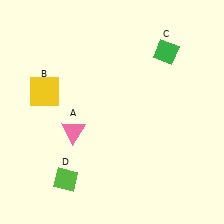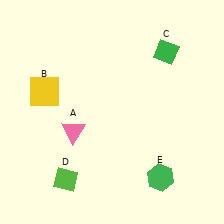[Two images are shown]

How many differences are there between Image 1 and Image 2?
There is 1 difference between the two images.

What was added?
A green hexagon (E) was added in Image 2.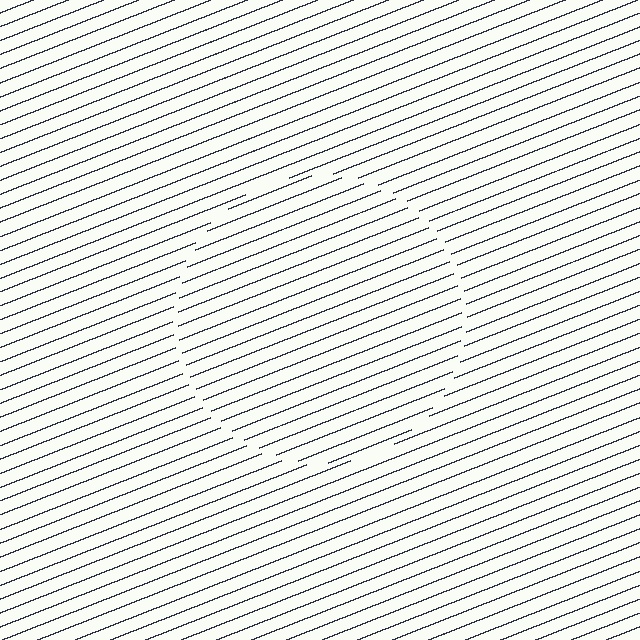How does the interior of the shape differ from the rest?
The interior of the shape contains the same grating, shifted by half a period — the contour is defined by the phase discontinuity where line-ends from the inner and outer gratings abut.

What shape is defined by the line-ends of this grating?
An illusory circle. The interior of the shape contains the same grating, shifted by half a period — the contour is defined by the phase discontinuity where line-ends from the inner and outer gratings abut.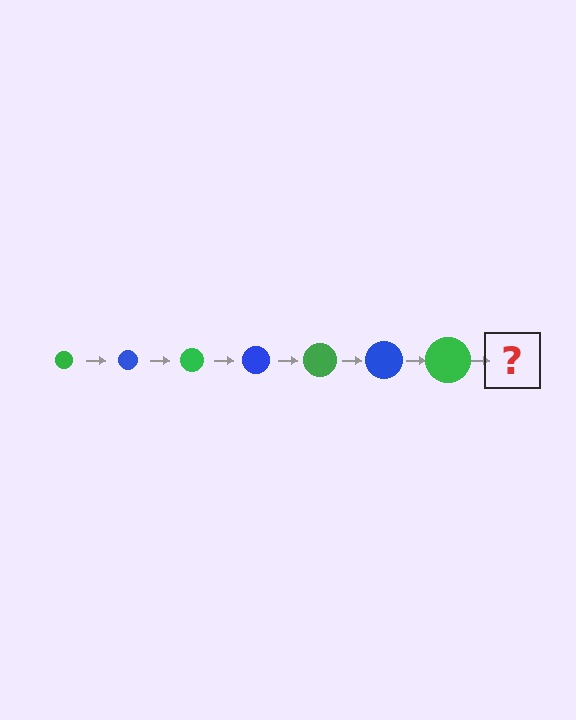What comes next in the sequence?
The next element should be a blue circle, larger than the previous one.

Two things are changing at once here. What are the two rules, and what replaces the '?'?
The two rules are that the circle grows larger each step and the color cycles through green and blue. The '?' should be a blue circle, larger than the previous one.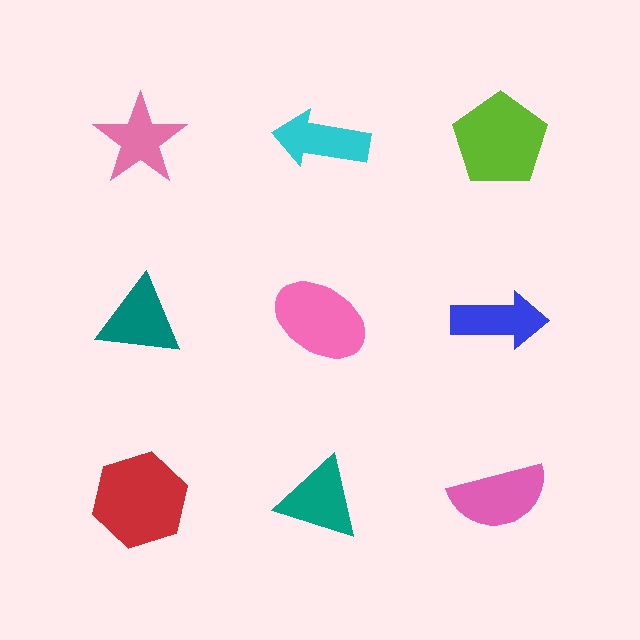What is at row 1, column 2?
A cyan arrow.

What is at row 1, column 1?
A pink star.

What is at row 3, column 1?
A red hexagon.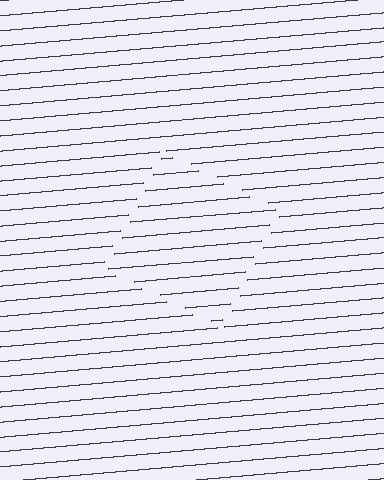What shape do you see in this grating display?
An illusory square. The interior of the shape contains the same grating, shifted by half a period — the contour is defined by the phase discontinuity where line-ends from the inner and outer gratings abut.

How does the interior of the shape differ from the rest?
The interior of the shape contains the same grating, shifted by half a period — the contour is defined by the phase discontinuity where line-ends from the inner and outer gratings abut.